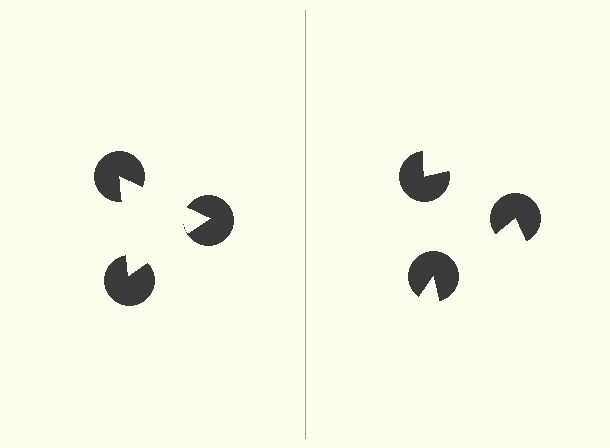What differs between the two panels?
The pac-man discs are positioned identically on both sides; only the wedge orientations differ. On the left they align to a triangle; on the right they are misaligned.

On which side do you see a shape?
An illusory triangle appears on the left side. On the right side the wedge cuts are rotated, so no coherent shape forms.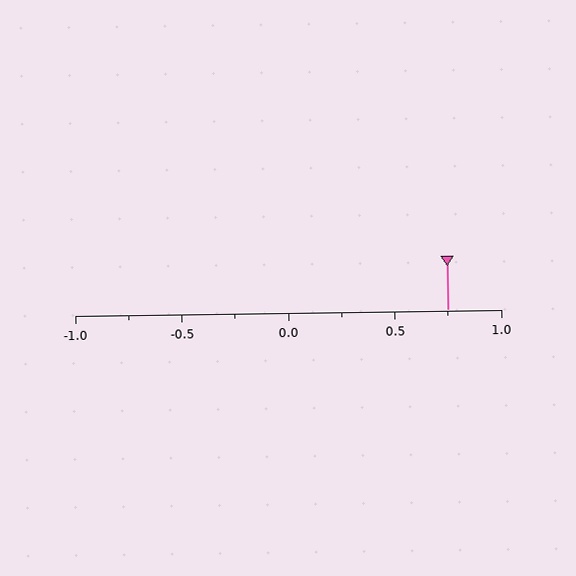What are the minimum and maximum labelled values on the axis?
The axis runs from -1.0 to 1.0.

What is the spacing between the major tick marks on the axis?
The major ticks are spaced 0.5 apart.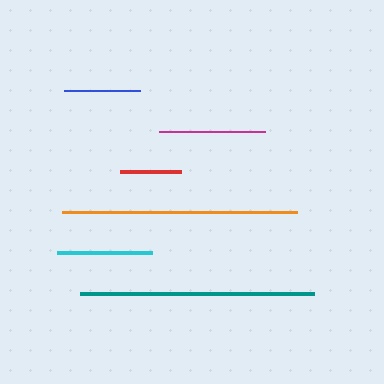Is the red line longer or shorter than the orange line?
The orange line is longer than the red line.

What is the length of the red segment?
The red segment is approximately 61 pixels long.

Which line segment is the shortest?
The red line is the shortest at approximately 61 pixels.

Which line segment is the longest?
The orange line is the longest at approximately 235 pixels.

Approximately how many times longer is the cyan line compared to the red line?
The cyan line is approximately 1.6 times the length of the red line.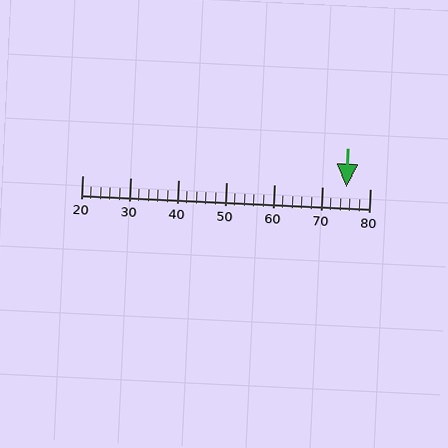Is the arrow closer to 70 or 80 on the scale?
The arrow is closer to 80.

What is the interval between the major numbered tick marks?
The major tick marks are spaced 10 units apart.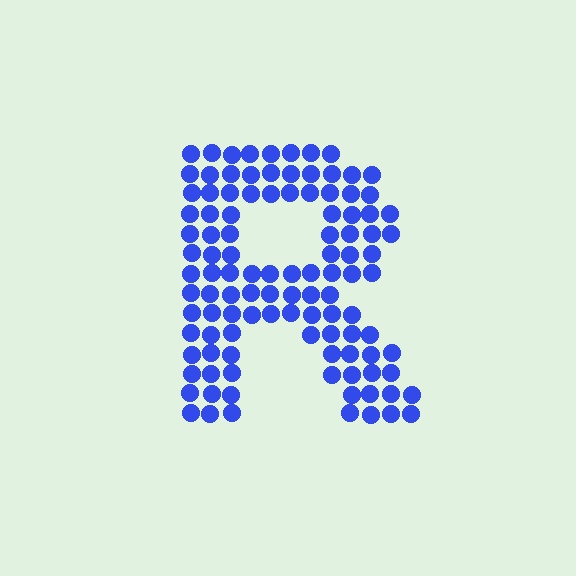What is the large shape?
The large shape is the letter R.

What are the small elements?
The small elements are circles.